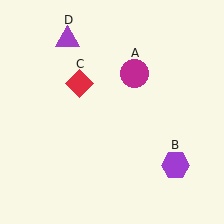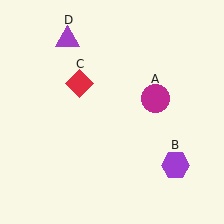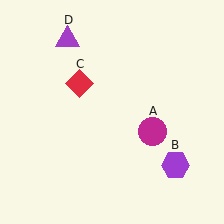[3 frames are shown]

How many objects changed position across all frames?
1 object changed position: magenta circle (object A).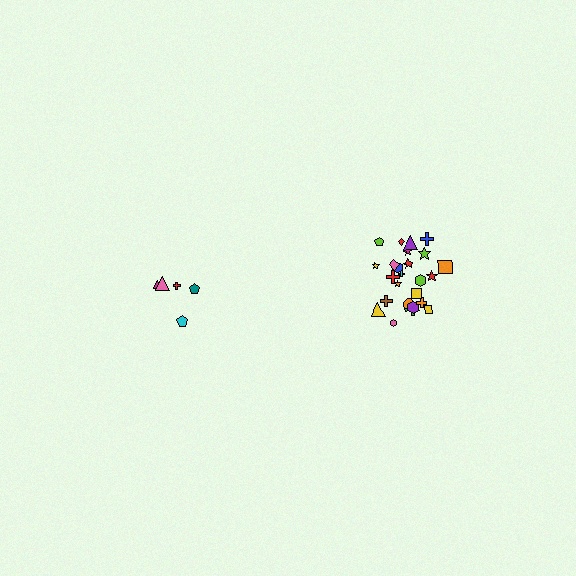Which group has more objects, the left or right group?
The right group.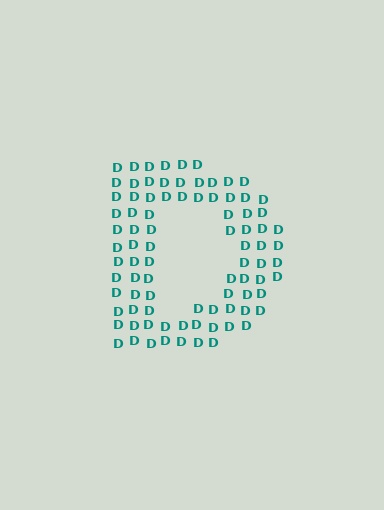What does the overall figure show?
The overall figure shows the letter D.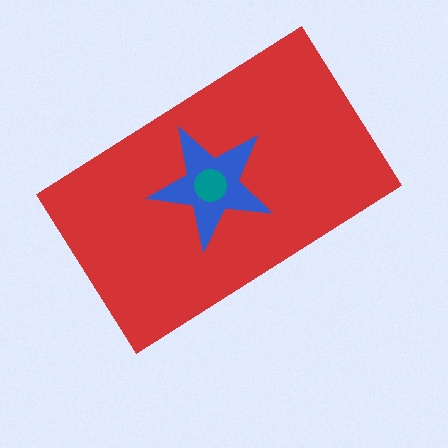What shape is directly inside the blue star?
The teal circle.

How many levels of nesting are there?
3.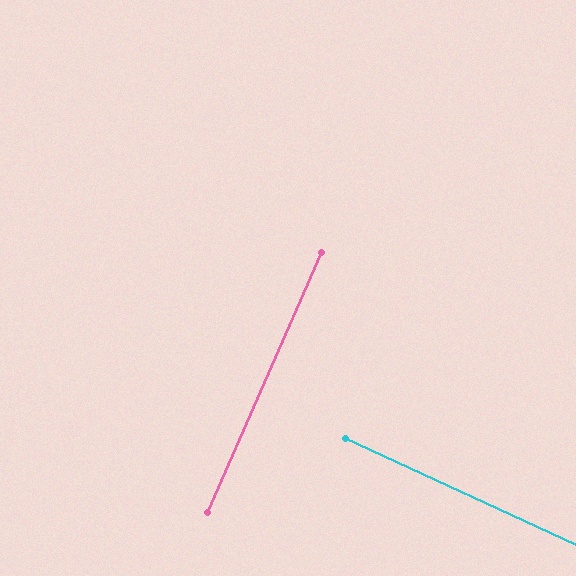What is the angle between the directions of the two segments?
Approximately 89 degrees.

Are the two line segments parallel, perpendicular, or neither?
Perpendicular — they meet at approximately 89°.